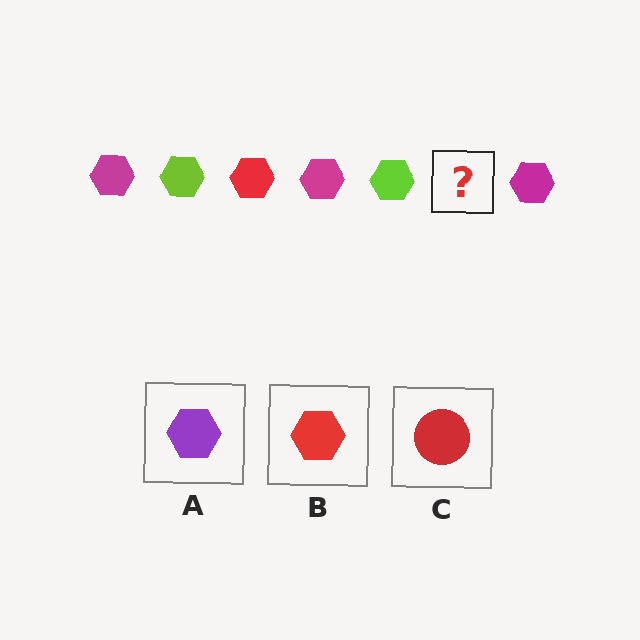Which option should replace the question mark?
Option B.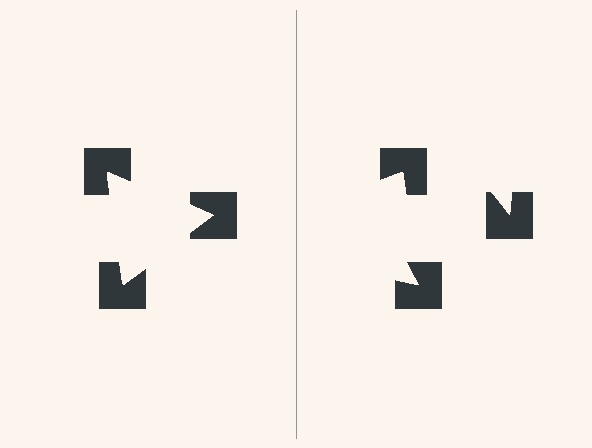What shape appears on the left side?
An illusory triangle.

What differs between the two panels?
The notched squares are positioned identically on both sides; only the wedge orientations differ. On the left they align to a triangle; on the right they are misaligned.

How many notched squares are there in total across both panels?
6 — 3 on each side.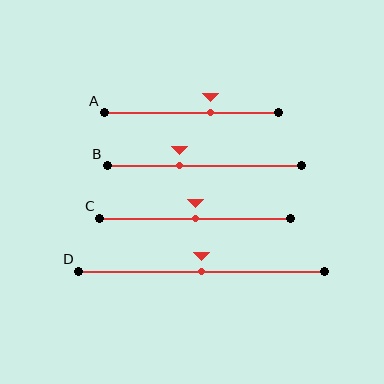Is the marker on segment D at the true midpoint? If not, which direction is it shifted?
Yes, the marker on segment D is at the true midpoint.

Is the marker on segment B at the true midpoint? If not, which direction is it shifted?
No, the marker on segment B is shifted to the left by about 13% of the segment length.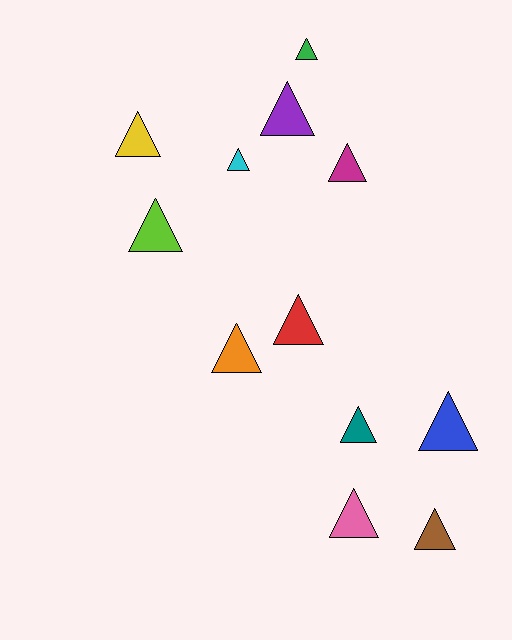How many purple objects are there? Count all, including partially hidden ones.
There is 1 purple object.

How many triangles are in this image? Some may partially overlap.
There are 12 triangles.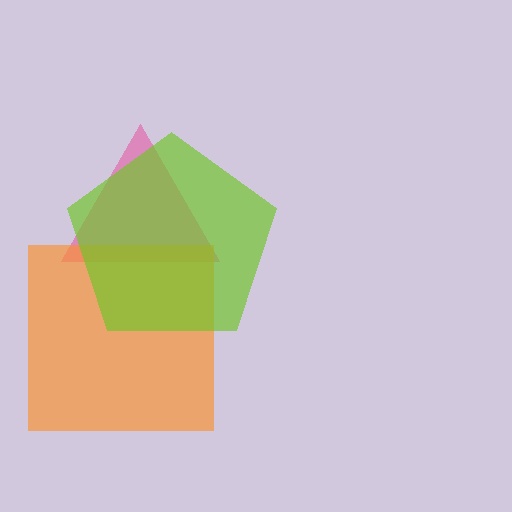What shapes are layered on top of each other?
The layered shapes are: a pink triangle, an orange square, a lime pentagon.